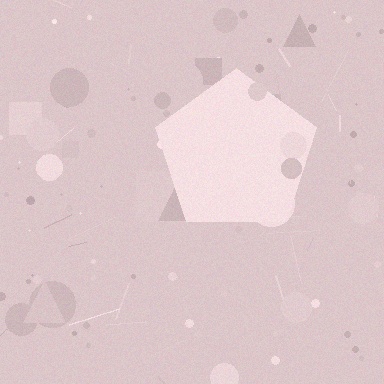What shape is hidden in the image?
A pentagon is hidden in the image.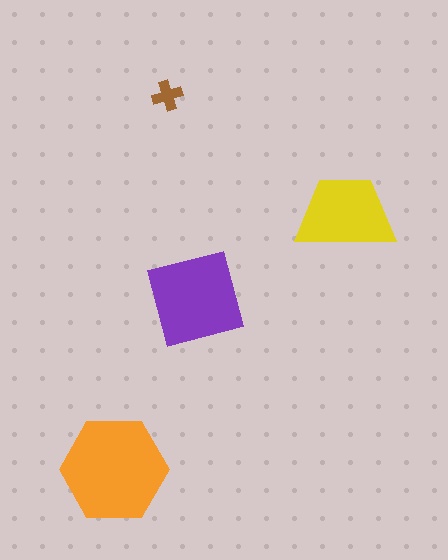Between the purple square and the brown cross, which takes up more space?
The purple square.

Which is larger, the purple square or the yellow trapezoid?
The purple square.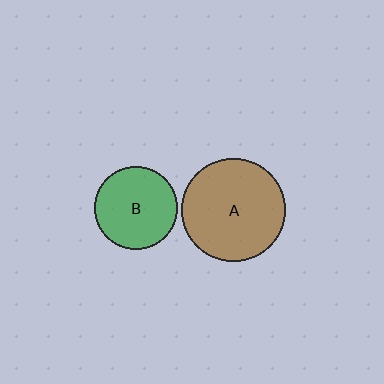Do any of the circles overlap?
No, none of the circles overlap.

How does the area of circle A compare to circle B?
Approximately 1.6 times.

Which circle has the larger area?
Circle A (brown).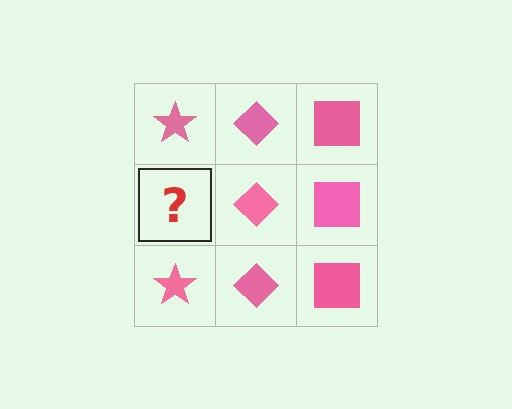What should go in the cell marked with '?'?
The missing cell should contain a pink star.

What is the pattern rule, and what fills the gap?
The rule is that each column has a consistent shape. The gap should be filled with a pink star.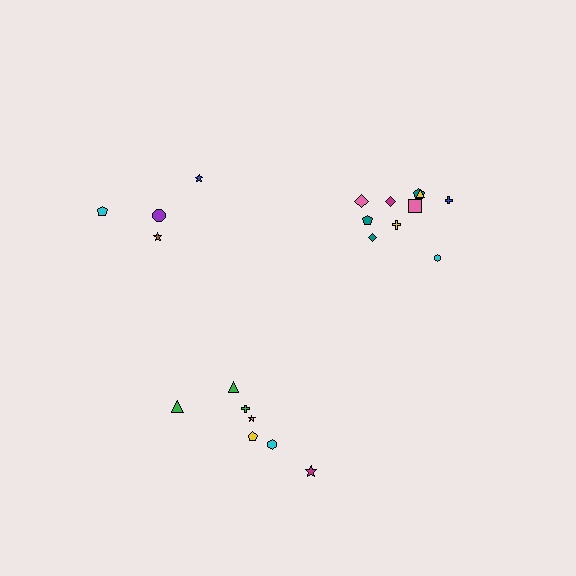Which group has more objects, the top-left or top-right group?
The top-right group.